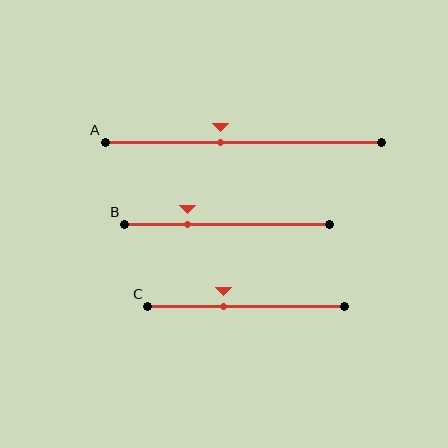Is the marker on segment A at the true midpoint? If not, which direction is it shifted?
No, the marker on segment A is shifted to the left by about 8% of the segment length.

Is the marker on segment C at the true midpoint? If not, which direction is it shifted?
No, the marker on segment C is shifted to the left by about 12% of the segment length.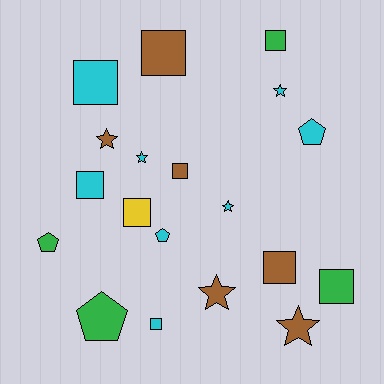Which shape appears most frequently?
Square, with 9 objects.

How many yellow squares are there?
There is 1 yellow square.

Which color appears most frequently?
Cyan, with 8 objects.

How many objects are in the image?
There are 19 objects.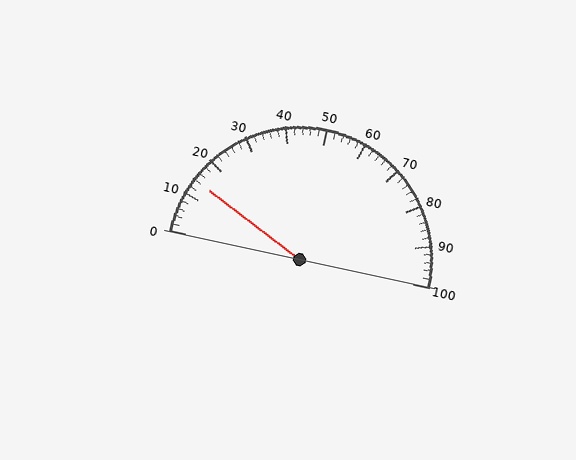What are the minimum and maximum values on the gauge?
The gauge ranges from 0 to 100.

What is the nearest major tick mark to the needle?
The nearest major tick mark is 10.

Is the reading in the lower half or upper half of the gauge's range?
The reading is in the lower half of the range (0 to 100).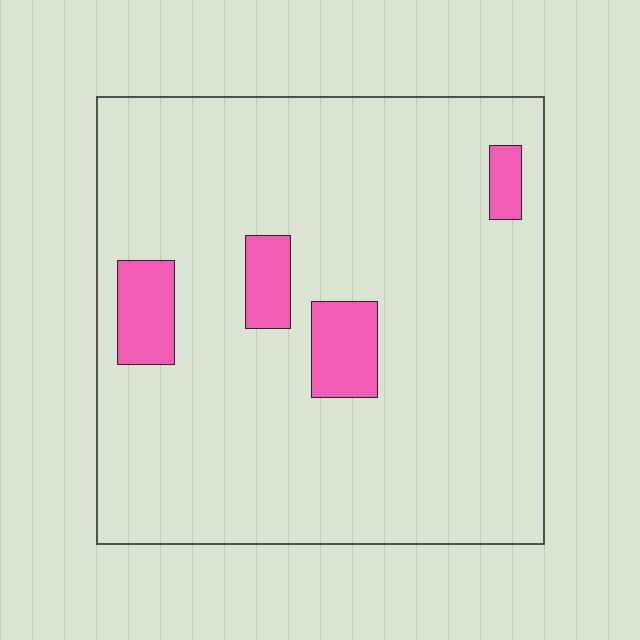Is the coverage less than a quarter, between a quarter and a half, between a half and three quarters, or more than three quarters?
Less than a quarter.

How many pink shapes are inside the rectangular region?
4.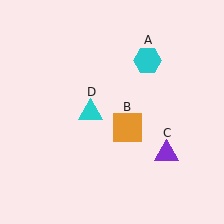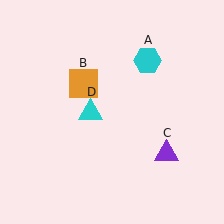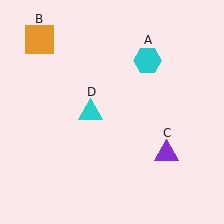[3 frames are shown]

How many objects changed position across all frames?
1 object changed position: orange square (object B).